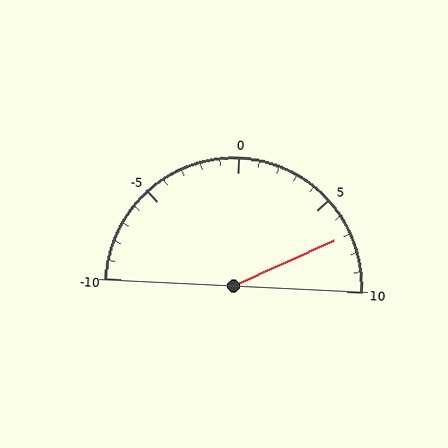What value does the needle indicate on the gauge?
The needle indicates approximately 7.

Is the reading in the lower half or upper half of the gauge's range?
The reading is in the upper half of the range (-10 to 10).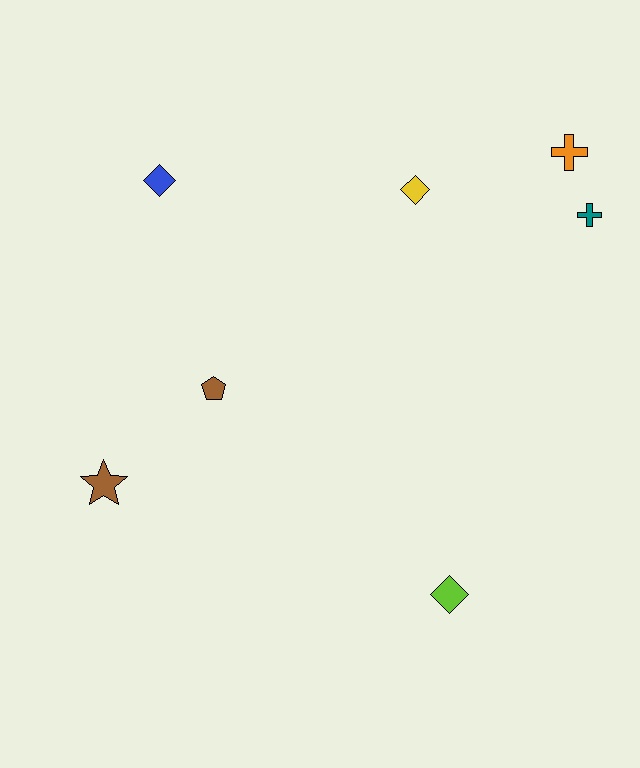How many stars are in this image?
There is 1 star.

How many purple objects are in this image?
There are no purple objects.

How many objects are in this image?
There are 7 objects.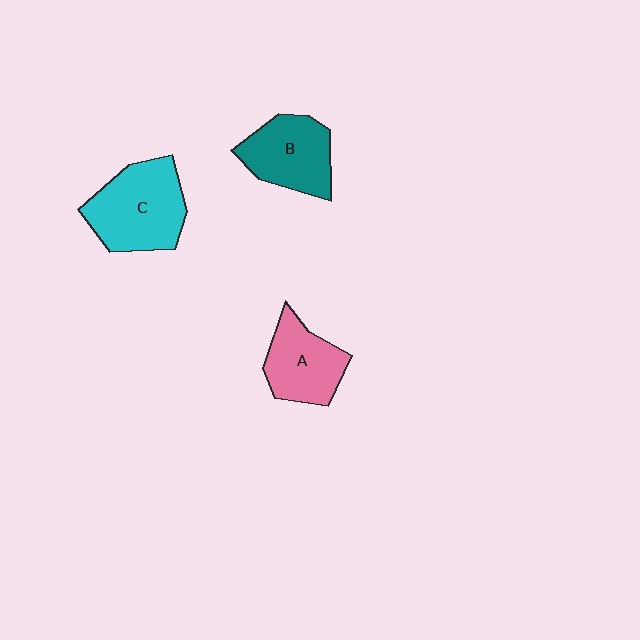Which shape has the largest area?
Shape C (cyan).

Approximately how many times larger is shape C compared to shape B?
Approximately 1.2 times.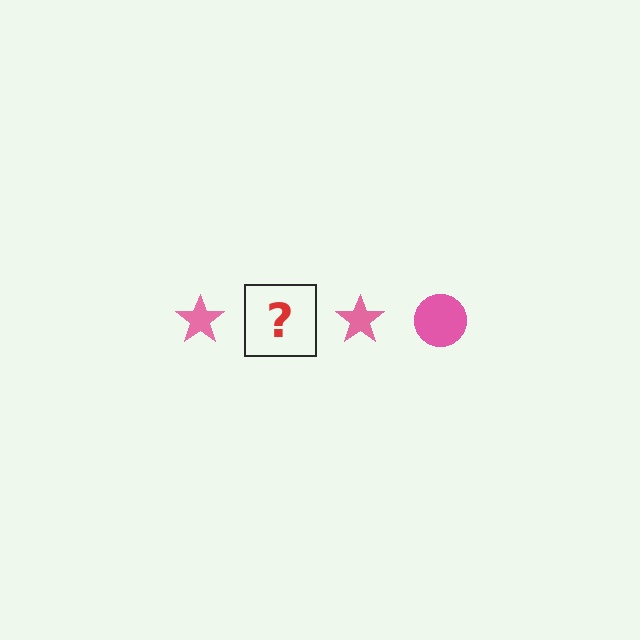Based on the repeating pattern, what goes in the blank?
The blank should be a pink circle.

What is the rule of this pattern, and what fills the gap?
The rule is that the pattern cycles through star, circle shapes in pink. The gap should be filled with a pink circle.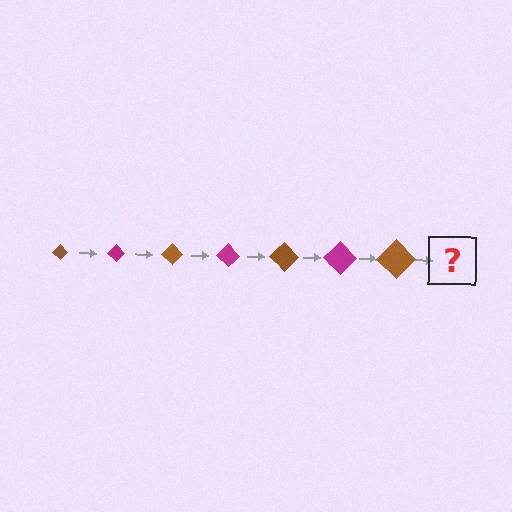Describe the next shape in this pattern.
It should be a magenta diamond, larger than the previous one.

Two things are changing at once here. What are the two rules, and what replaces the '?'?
The two rules are that the diamond grows larger each step and the color cycles through brown and magenta. The '?' should be a magenta diamond, larger than the previous one.